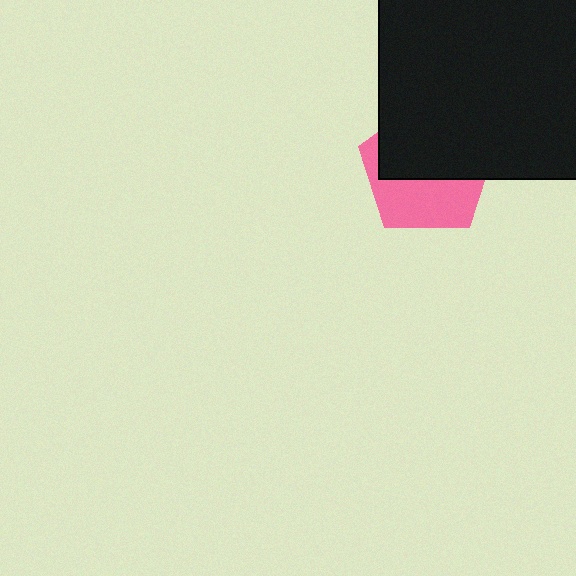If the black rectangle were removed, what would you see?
You would see the complete pink pentagon.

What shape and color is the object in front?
The object in front is a black rectangle.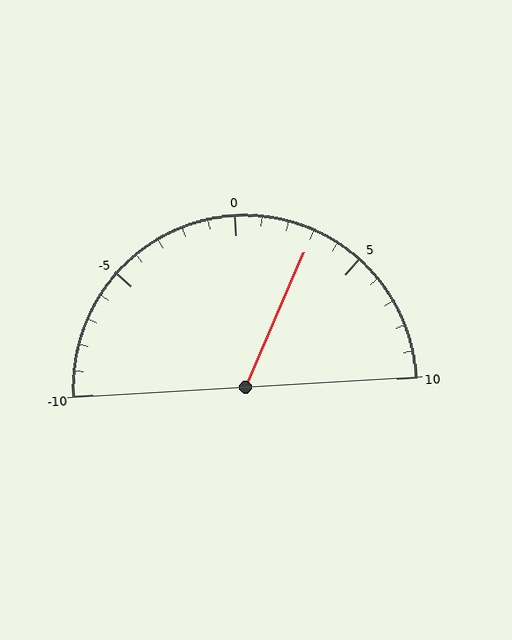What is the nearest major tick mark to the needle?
The nearest major tick mark is 5.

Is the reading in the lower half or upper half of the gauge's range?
The reading is in the upper half of the range (-10 to 10).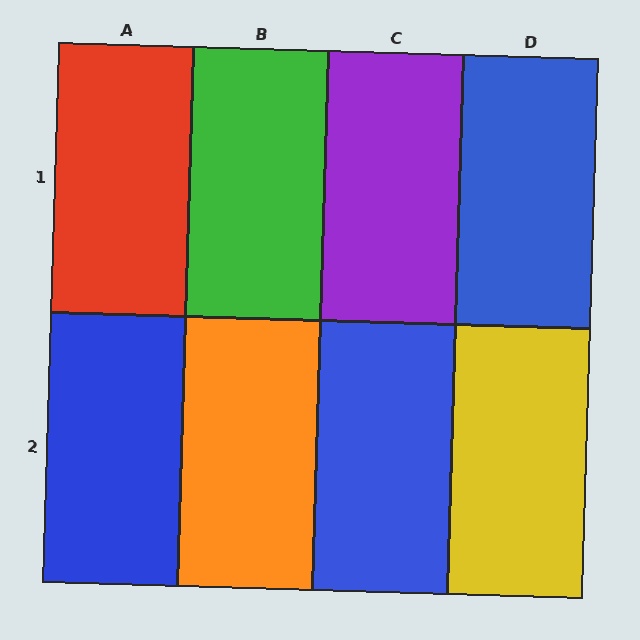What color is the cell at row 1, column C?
Purple.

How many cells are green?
1 cell is green.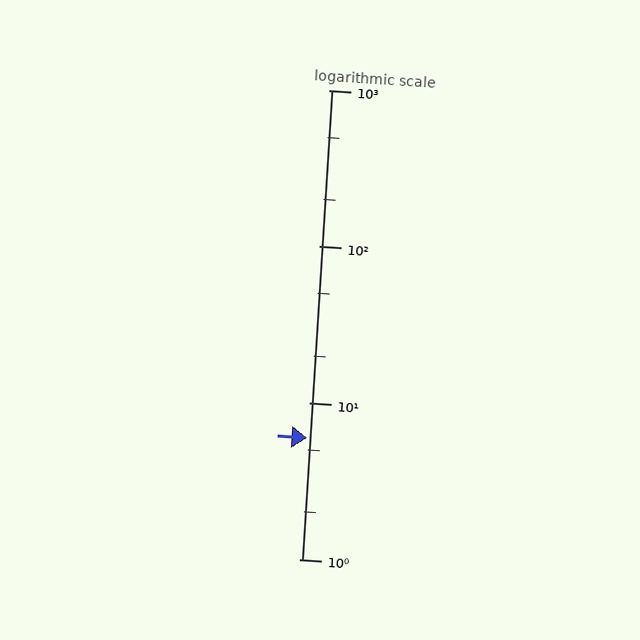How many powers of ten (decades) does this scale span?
The scale spans 3 decades, from 1 to 1000.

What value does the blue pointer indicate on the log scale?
The pointer indicates approximately 6.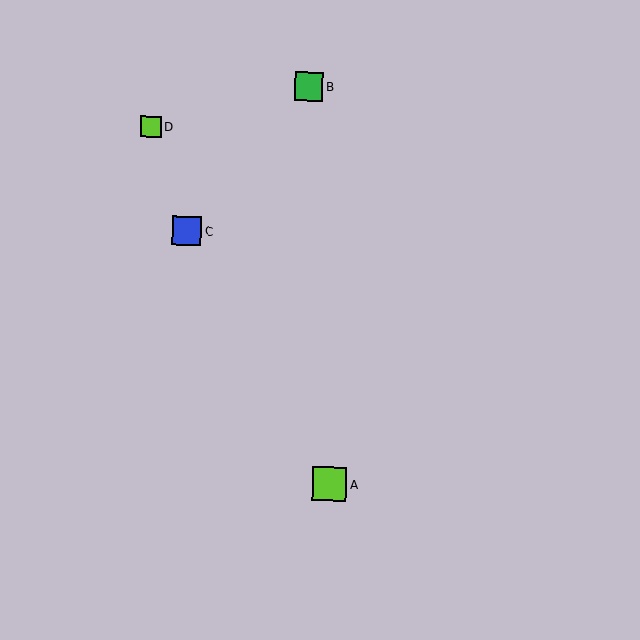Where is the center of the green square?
The center of the green square is at (309, 87).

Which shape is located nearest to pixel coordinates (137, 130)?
The lime square (labeled D) at (151, 127) is nearest to that location.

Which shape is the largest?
The lime square (labeled A) is the largest.